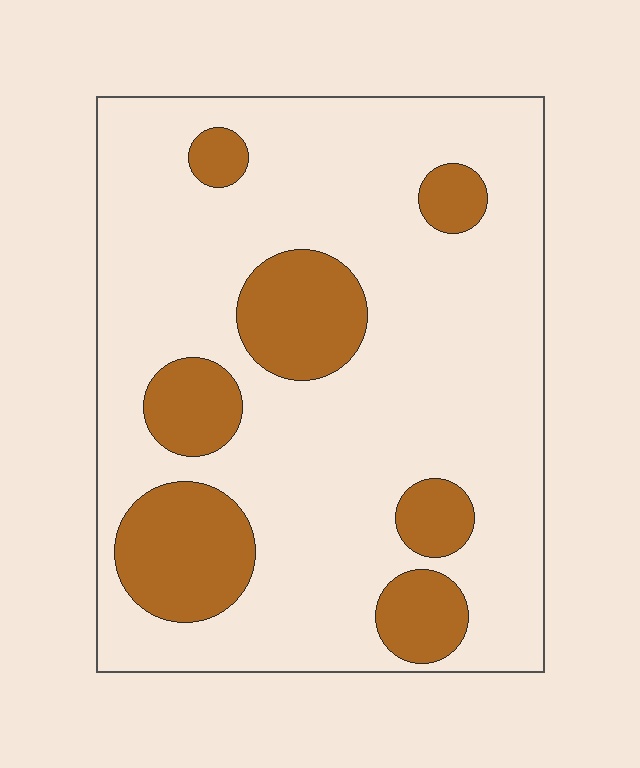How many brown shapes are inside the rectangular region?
7.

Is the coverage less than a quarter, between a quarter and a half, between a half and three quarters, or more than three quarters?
Less than a quarter.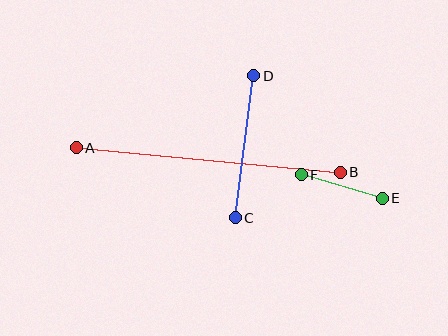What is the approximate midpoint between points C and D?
The midpoint is at approximately (244, 147) pixels.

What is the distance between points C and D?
The distance is approximately 143 pixels.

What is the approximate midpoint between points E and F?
The midpoint is at approximately (342, 186) pixels.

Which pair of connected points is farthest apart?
Points A and B are farthest apart.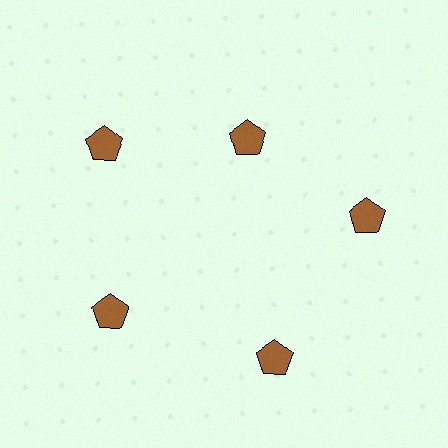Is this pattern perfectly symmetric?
No. The 5 brown pentagons are arranged in a ring, but one element near the 1 o'clock position is pulled inward toward the center, breaking the 5-fold rotational symmetry.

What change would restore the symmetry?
The symmetry would be restored by moving it outward, back onto the ring so that all 5 pentagons sit at equal angles and equal distance from the center.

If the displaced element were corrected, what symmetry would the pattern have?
It would have 5-fold rotational symmetry — the pattern would map onto itself every 72 degrees.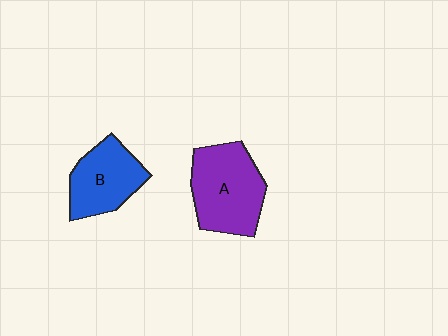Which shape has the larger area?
Shape A (purple).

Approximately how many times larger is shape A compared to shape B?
Approximately 1.3 times.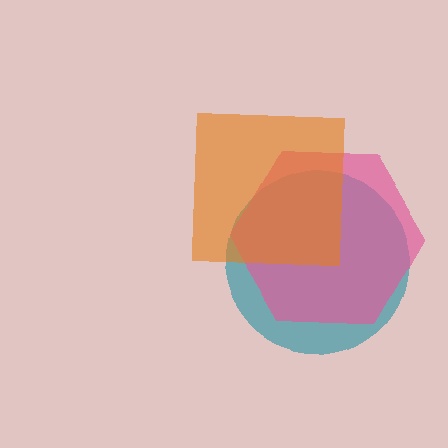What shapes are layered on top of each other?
The layered shapes are: a teal circle, a pink hexagon, an orange square.